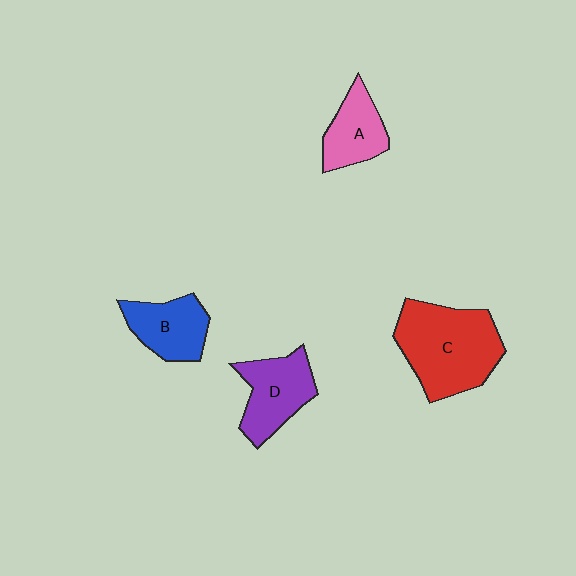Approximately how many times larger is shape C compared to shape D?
Approximately 1.6 times.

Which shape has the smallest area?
Shape A (pink).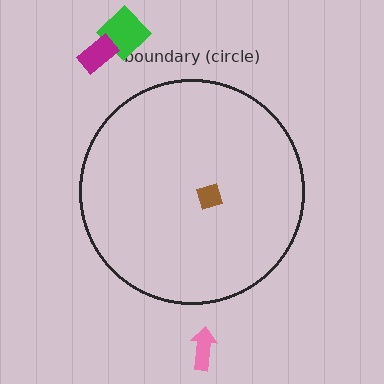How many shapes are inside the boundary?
1 inside, 3 outside.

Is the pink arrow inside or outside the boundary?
Outside.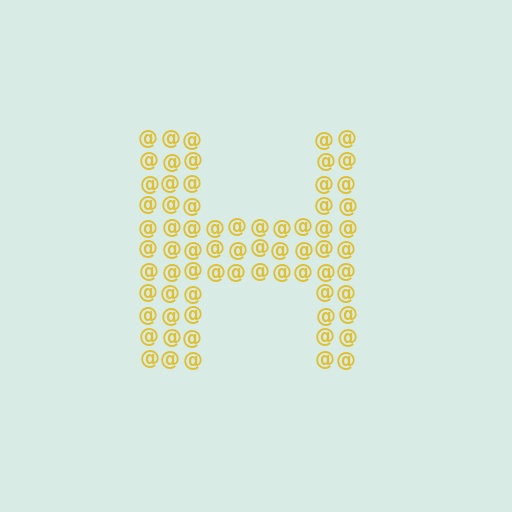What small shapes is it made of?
It is made of small at signs.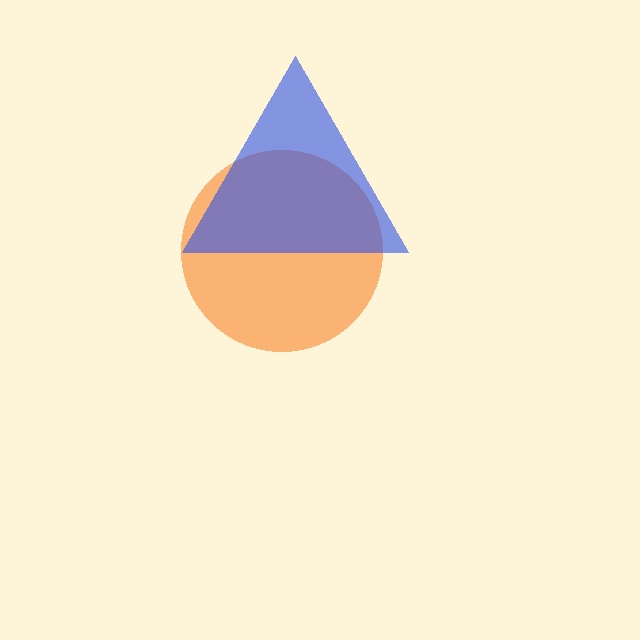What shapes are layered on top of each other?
The layered shapes are: an orange circle, a blue triangle.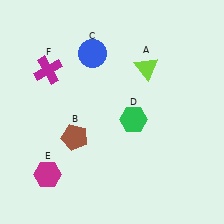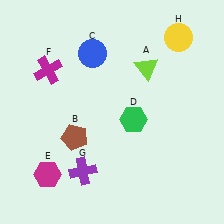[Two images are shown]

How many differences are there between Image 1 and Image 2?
There are 2 differences between the two images.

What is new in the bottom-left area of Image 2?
A purple cross (G) was added in the bottom-left area of Image 2.